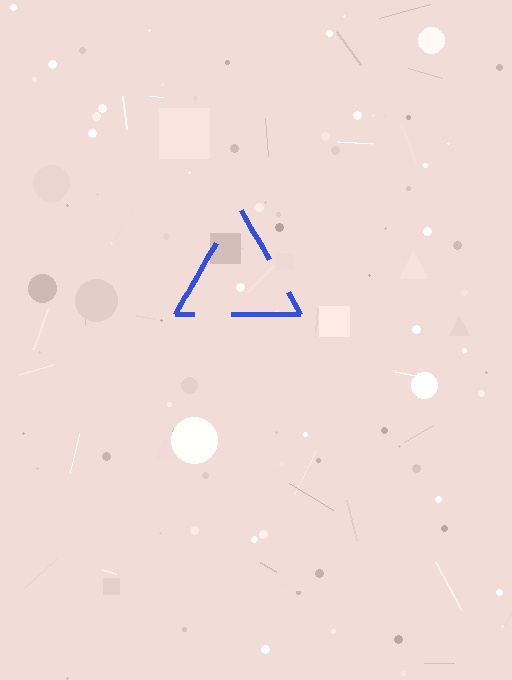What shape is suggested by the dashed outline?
The dashed outline suggests a triangle.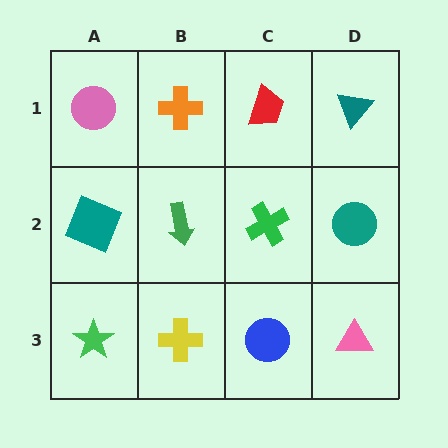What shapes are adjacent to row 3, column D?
A teal circle (row 2, column D), a blue circle (row 3, column C).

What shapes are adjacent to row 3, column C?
A green cross (row 2, column C), a yellow cross (row 3, column B), a pink triangle (row 3, column D).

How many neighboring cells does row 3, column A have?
2.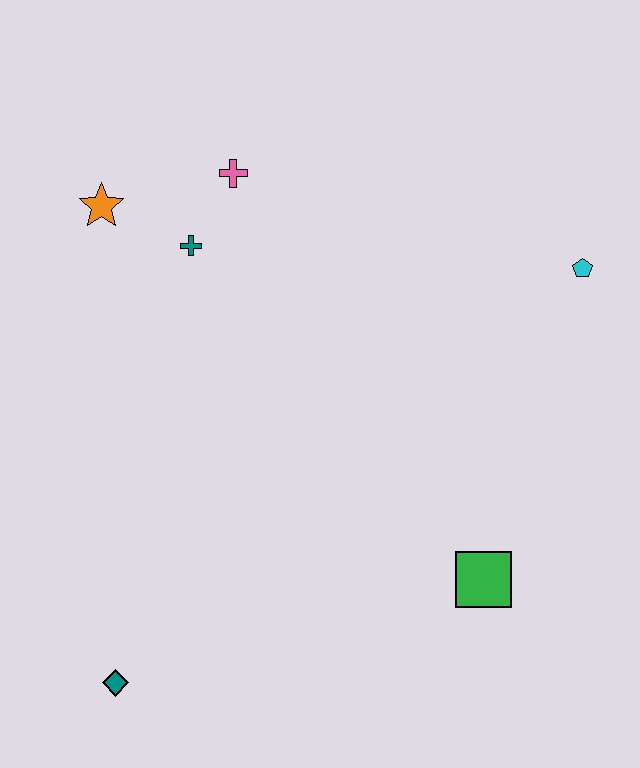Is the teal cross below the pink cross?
Yes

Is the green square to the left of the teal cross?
No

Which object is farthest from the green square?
The orange star is farthest from the green square.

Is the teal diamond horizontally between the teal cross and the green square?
No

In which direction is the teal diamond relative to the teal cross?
The teal diamond is below the teal cross.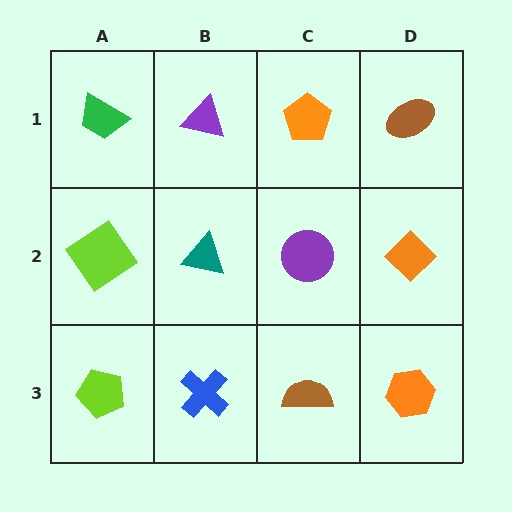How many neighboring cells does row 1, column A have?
2.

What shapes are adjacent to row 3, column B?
A teal triangle (row 2, column B), a lime pentagon (row 3, column A), a brown semicircle (row 3, column C).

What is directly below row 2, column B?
A blue cross.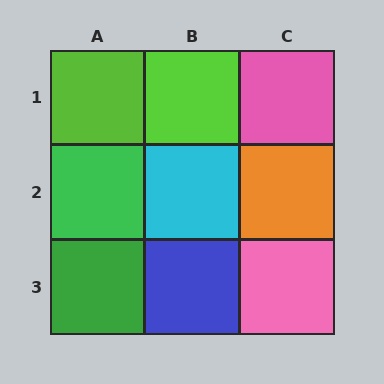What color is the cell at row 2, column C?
Orange.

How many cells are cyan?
1 cell is cyan.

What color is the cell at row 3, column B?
Blue.